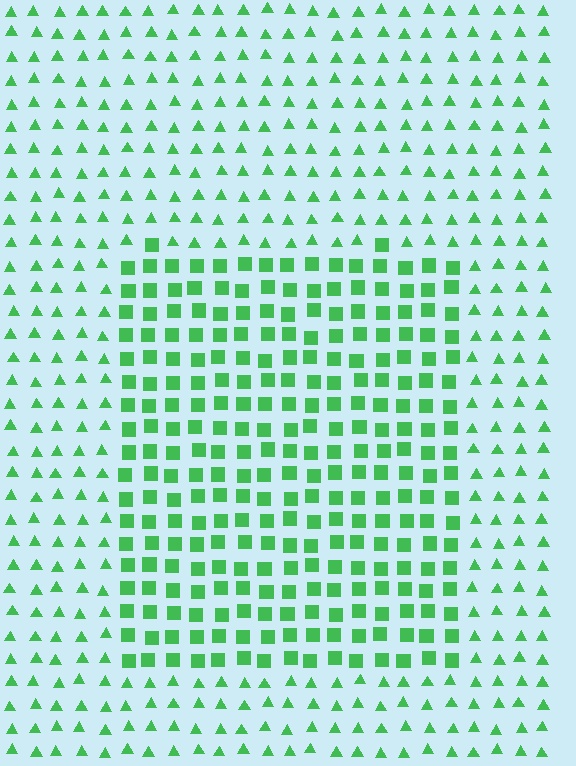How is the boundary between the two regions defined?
The boundary is defined by a change in element shape: squares inside vs. triangles outside. All elements share the same color and spacing.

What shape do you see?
I see a rectangle.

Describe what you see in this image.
The image is filled with small green elements arranged in a uniform grid. A rectangle-shaped region contains squares, while the surrounding area contains triangles. The boundary is defined purely by the change in element shape.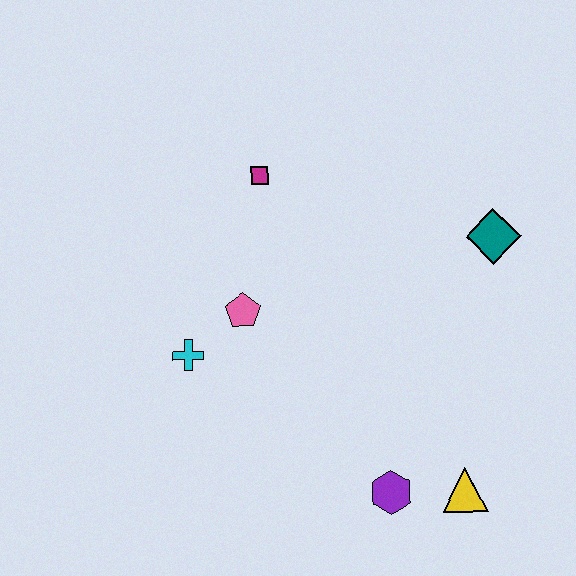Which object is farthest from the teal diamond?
The cyan cross is farthest from the teal diamond.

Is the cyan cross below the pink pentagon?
Yes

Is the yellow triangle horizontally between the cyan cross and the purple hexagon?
No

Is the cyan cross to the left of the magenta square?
Yes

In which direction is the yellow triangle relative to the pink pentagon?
The yellow triangle is to the right of the pink pentagon.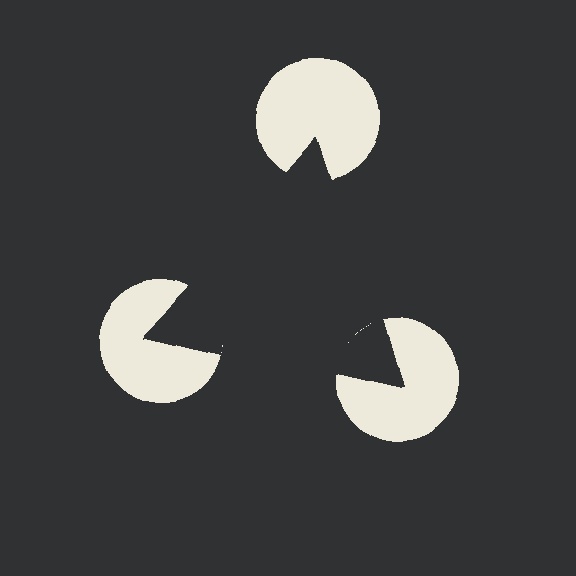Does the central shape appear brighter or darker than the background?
It typically appears slightly darker than the background, even though no actual brightness change is drawn.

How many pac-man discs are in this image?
There are 3 — one at each vertex of the illusory triangle.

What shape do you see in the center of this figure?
An illusory triangle — its edges are inferred from the aligned wedge cuts in the pac-man discs, not physically drawn.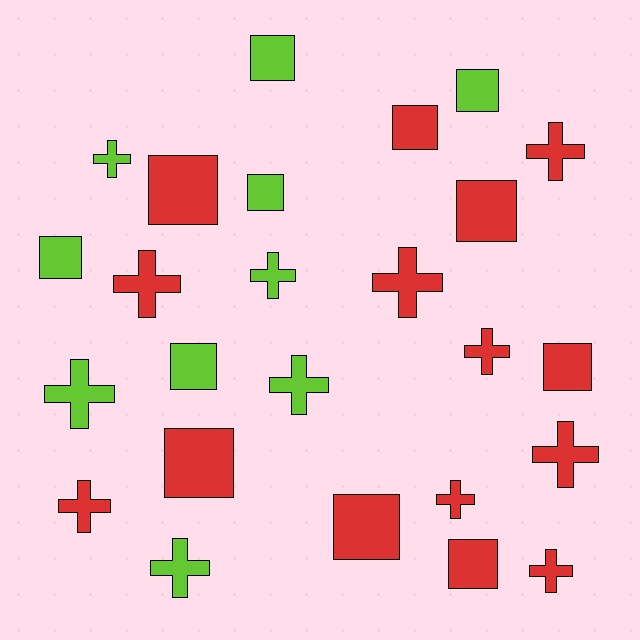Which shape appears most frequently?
Cross, with 13 objects.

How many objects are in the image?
There are 25 objects.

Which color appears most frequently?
Red, with 15 objects.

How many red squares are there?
There are 7 red squares.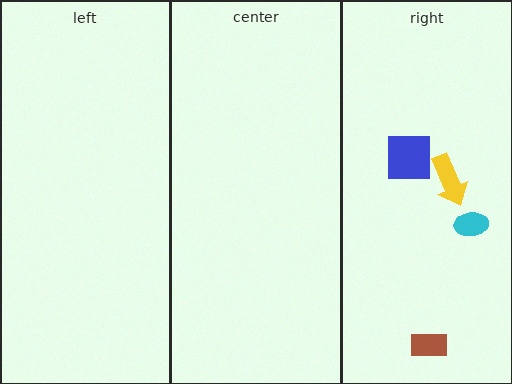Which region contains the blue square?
The right region.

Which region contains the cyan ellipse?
The right region.